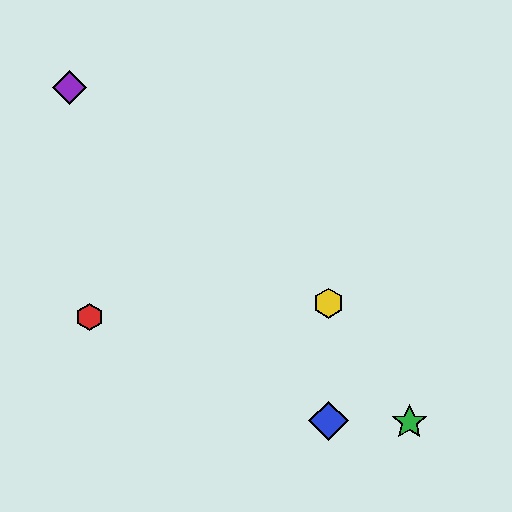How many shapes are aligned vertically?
2 shapes (the blue diamond, the yellow hexagon) are aligned vertically.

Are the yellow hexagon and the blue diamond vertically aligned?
Yes, both are at x≈328.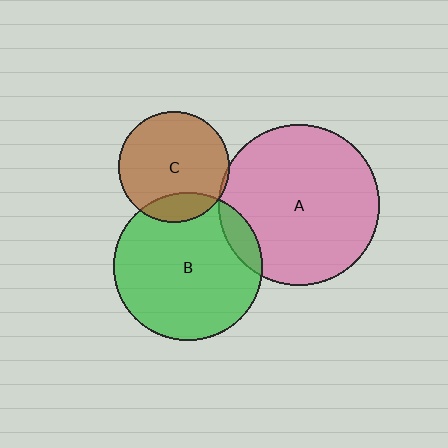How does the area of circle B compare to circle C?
Approximately 1.8 times.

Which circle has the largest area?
Circle A (pink).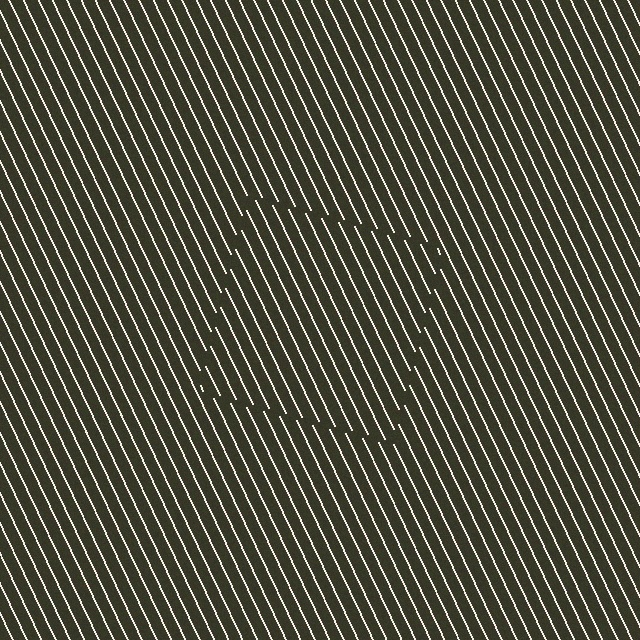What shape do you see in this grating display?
An illusory square. The interior of the shape contains the same grating, shifted by half a period — the contour is defined by the phase discontinuity where line-ends from the inner and outer gratings abut.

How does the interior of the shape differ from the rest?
The interior of the shape contains the same grating, shifted by half a period — the contour is defined by the phase discontinuity where line-ends from the inner and outer gratings abut.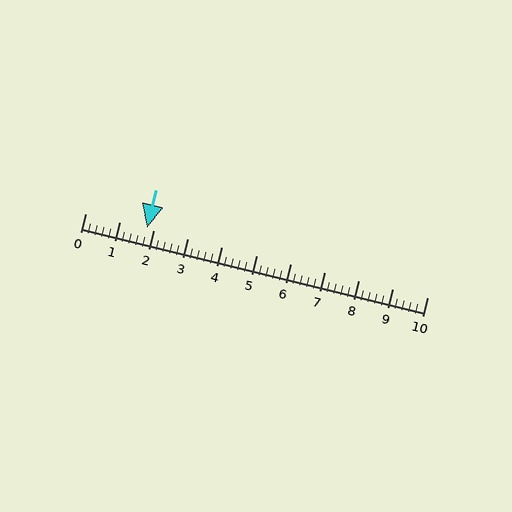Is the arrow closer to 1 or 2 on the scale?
The arrow is closer to 2.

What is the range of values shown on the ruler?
The ruler shows values from 0 to 10.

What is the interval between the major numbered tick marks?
The major tick marks are spaced 1 units apart.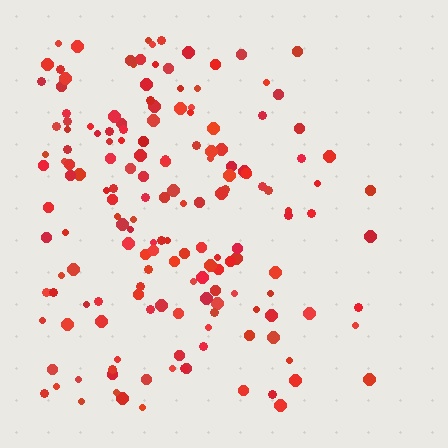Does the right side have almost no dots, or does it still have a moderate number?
Still a moderate number, just noticeably fewer than the left.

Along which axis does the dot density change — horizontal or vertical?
Horizontal.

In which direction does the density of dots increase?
From right to left, with the left side densest.